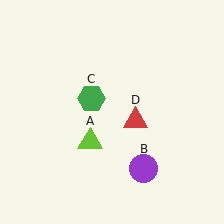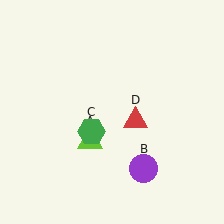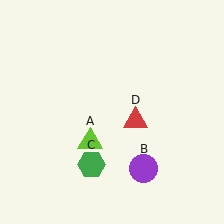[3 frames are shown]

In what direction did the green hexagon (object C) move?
The green hexagon (object C) moved down.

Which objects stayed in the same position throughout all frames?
Lime triangle (object A) and purple circle (object B) and red triangle (object D) remained stationary.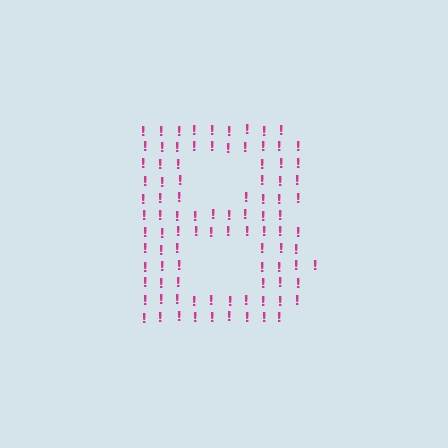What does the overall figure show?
The overall figure shows the letter B.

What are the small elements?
The small elements are exclamation marks.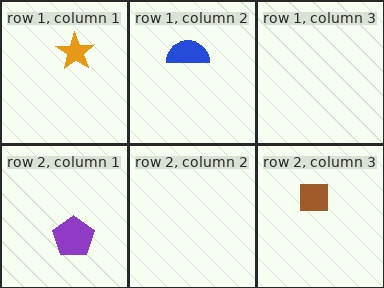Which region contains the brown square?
The row 2, column 3 region.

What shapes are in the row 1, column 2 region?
The blue semicircle.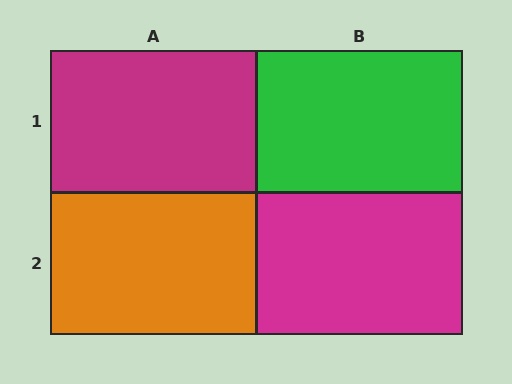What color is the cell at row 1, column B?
Green.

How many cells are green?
1 cell is green.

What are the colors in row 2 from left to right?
Orange, magenta.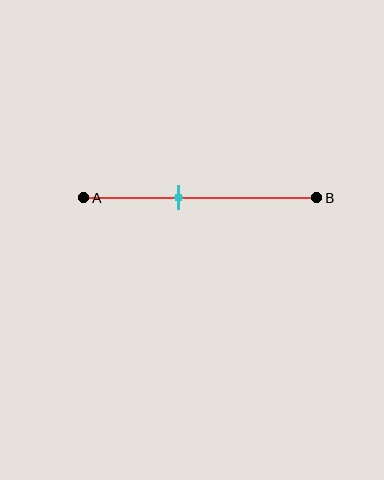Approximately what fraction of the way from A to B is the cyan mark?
The cyan mark is approximately 40% of the way from A to B.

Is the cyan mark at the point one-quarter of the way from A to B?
No, the mark is at about 40% from A, not at the 25% one-quarter point.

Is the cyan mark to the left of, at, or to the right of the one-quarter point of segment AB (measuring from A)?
The cyan mark is to the right of the one-quarter point of segment AB.